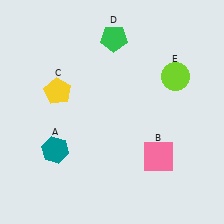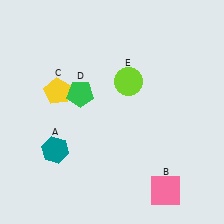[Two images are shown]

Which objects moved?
The objects that moved are: the pink square (B), the green pentagon (D), the lime circle (E).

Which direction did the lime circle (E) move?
The lime circle (E) moved left.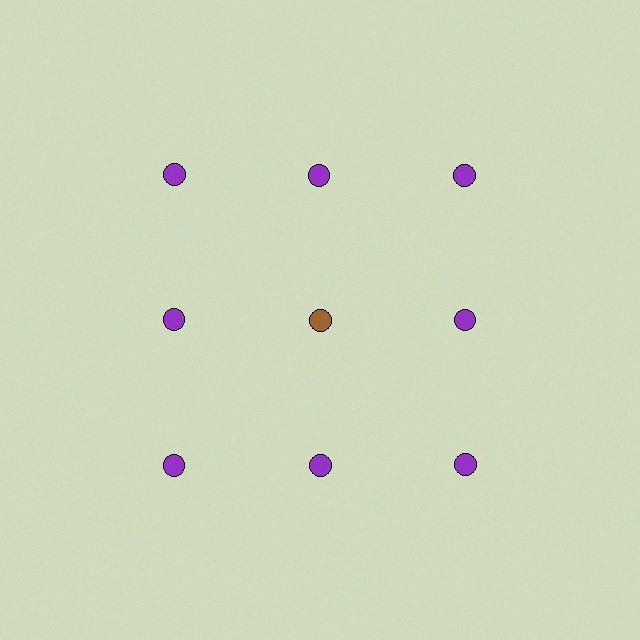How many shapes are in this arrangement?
There are 9 shapes arranged in a grid pattern.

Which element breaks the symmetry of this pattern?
The brown circle in the second row, second from left column breaks the symmetry. All other shapes are purple circles.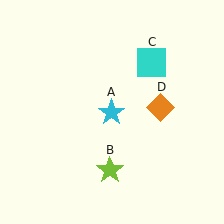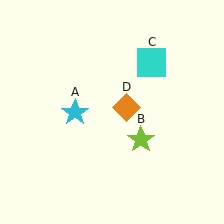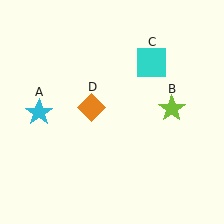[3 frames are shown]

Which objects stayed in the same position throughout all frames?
Cyan square (object C) remained stationary.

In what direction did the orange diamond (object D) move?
The orange diamond (object D) moved left.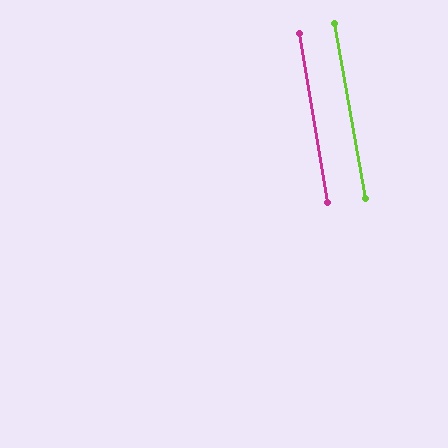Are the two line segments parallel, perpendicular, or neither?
Parallel — their directions differ by only 0.5°.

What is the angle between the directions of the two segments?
Approximately 1 degree.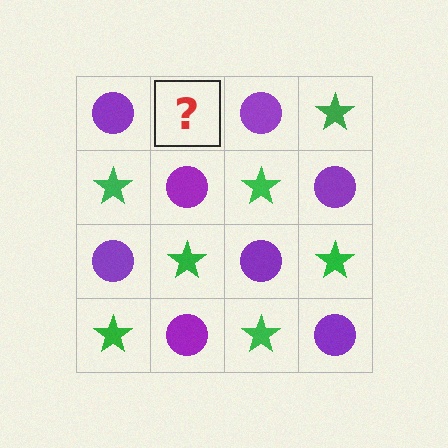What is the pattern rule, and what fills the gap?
The rule is that it alternates purple circle and green star in a checkerboard pattern. The gap should be filled with a green star.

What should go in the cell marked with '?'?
The missing cell should contain a green star.